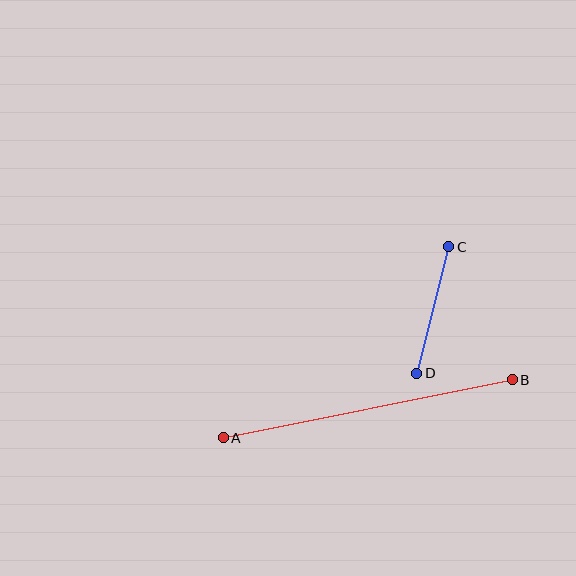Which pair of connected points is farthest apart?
Points A and B are farthest apart.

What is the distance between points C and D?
The distance is approximately 131 pixels.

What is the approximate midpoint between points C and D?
The midpoint is at approximately (433, 310) pixels.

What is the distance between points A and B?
The distance is approximately 295 pixels.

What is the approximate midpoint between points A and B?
The midpoint is at approximately (368, 409) pixels.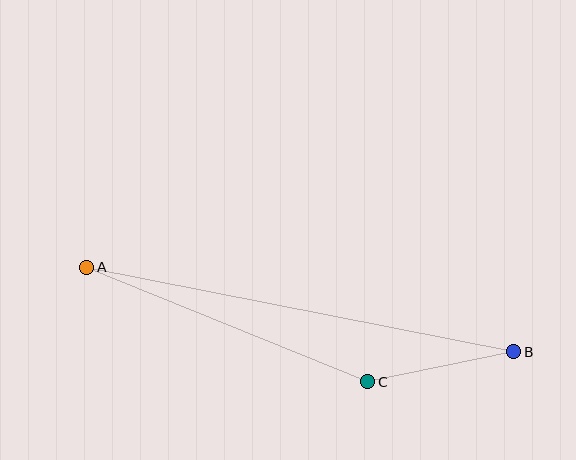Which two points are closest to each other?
Points B and C are closest to each other.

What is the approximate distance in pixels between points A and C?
The distance between A and C is approximately 304 pixels.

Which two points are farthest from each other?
Points A and B are farthest from each other.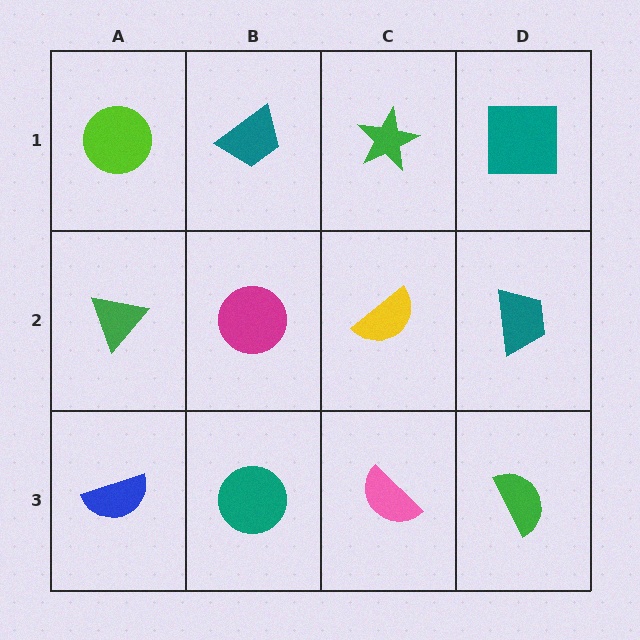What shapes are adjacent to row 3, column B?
A magenta circle (row 2, column B), a blue semicircle (row 3, column A), a pink semicircle (row 3, column C).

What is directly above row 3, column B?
A magenta circle.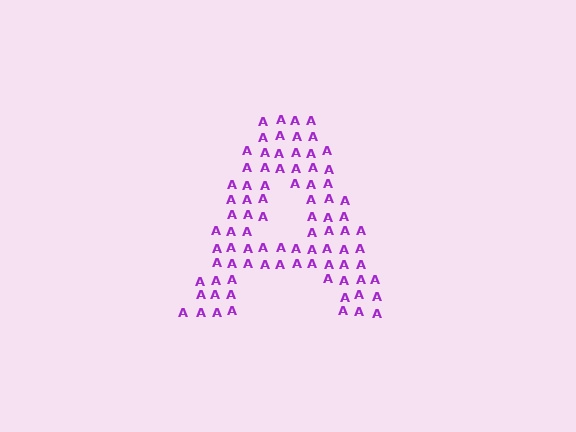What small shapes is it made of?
It is made of small letter A's.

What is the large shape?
The large shape is the letter A.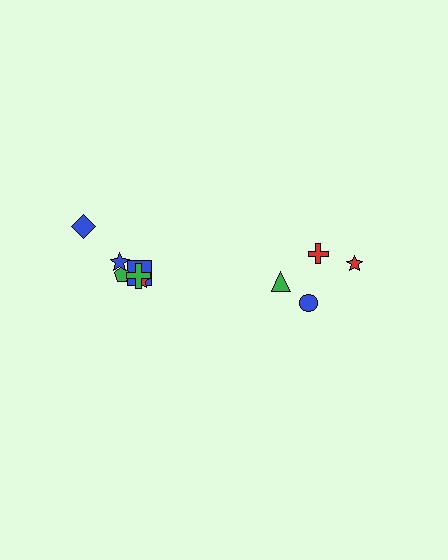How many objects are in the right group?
There are 4 objects.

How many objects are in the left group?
There are 6 objects.